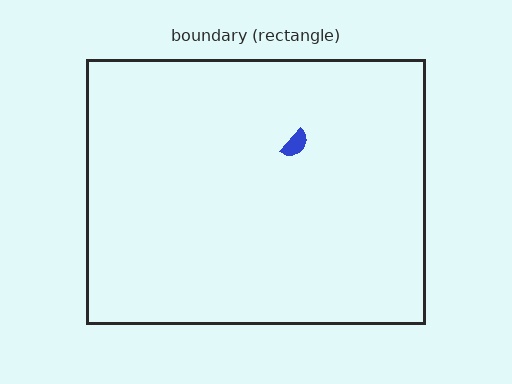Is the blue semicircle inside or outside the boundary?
Inside.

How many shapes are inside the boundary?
1 inside, 0 outside.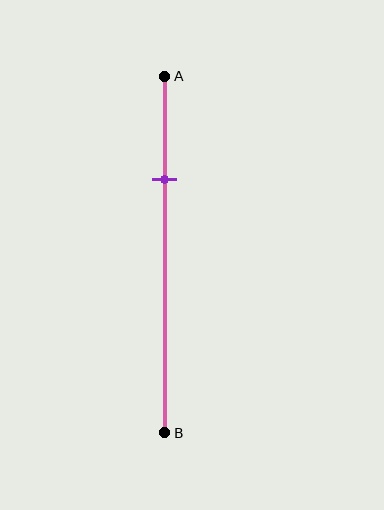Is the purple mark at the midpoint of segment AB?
No, the mark is at about 30% from A, not at the 50% midpoint.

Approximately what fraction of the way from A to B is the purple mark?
The purple mark is approximately 30% of the way from A to B.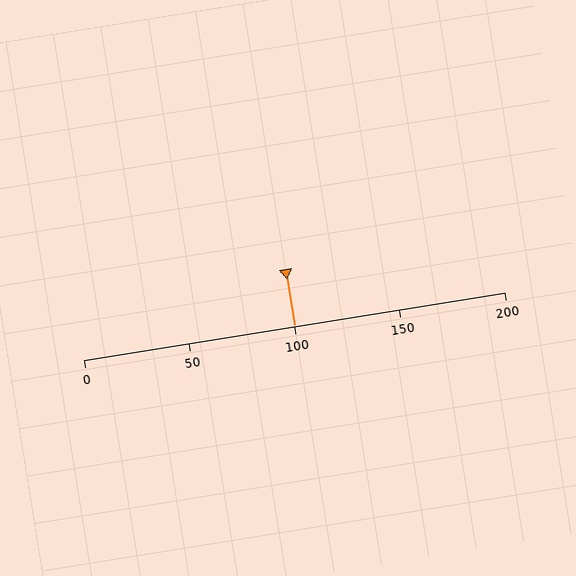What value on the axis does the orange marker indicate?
The marker indicates approximately 100.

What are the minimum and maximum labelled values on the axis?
The axis runs from 0 to 200.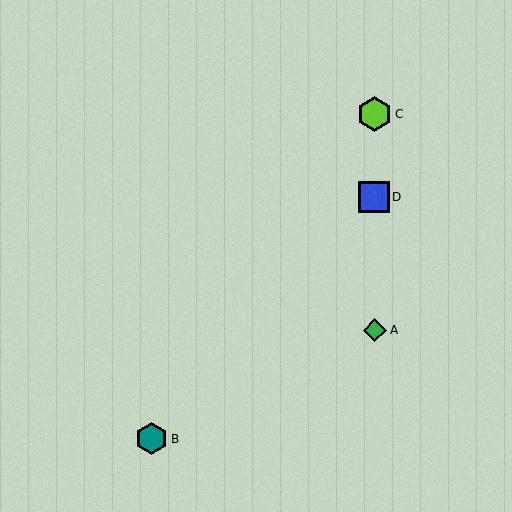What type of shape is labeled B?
Shape B is a teal hexagon.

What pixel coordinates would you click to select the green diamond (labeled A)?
Click at (375, 330) to select the green diamond A.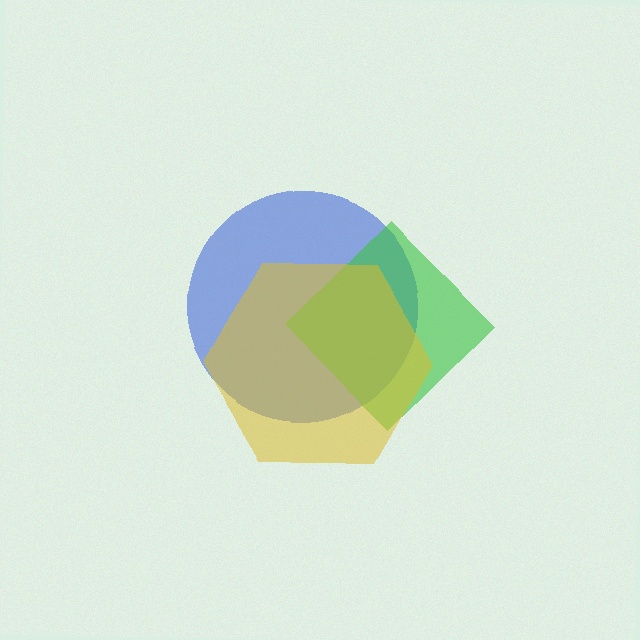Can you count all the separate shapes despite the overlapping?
Yes, there are 3 separate shapes.